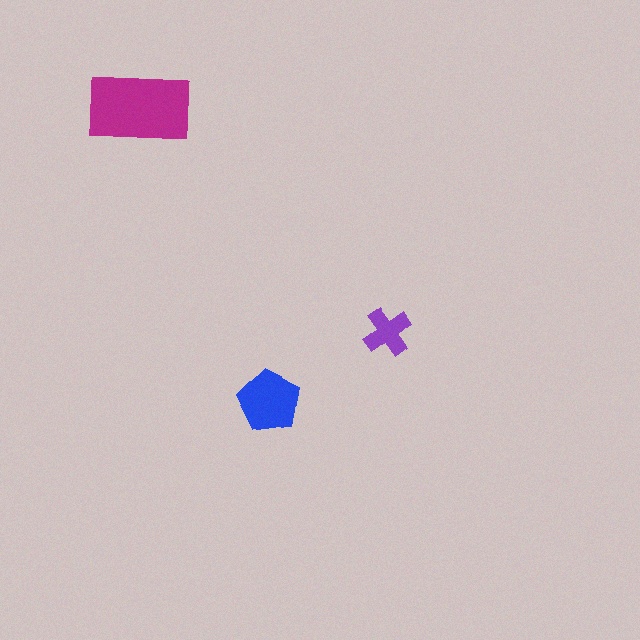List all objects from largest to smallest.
The magenta rectangle, the blue pentagon, the purple cross.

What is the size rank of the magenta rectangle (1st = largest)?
1st.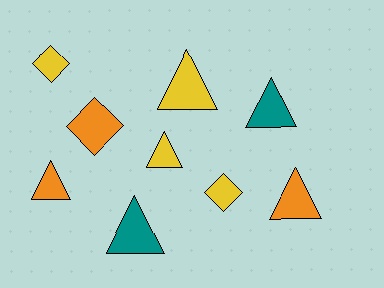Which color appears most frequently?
Yellow, with 4 objects.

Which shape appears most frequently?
Triangle, with 6 objects.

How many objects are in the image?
There are 9 objects.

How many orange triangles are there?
There are 2 orange triangles.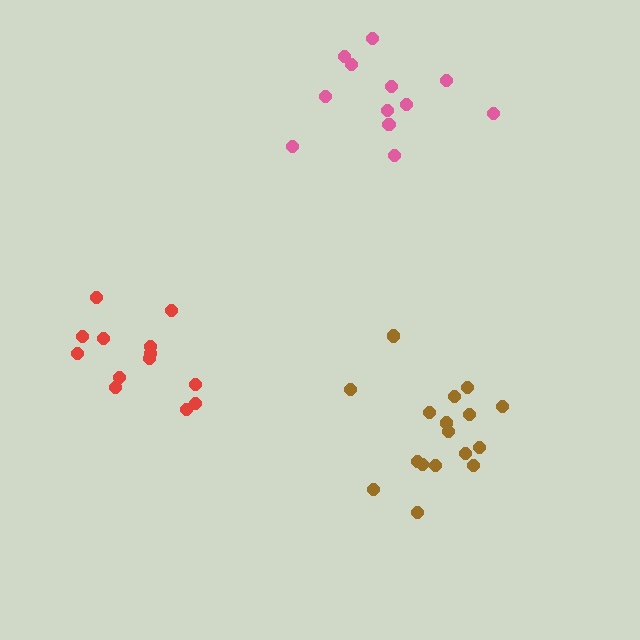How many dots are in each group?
Group 1: 12 dots, Group 2: 13 dots, Group 3: 17 dots (42 total).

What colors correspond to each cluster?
The clusters are colored: pink, red, brown.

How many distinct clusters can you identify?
There are 3 distinct clusters.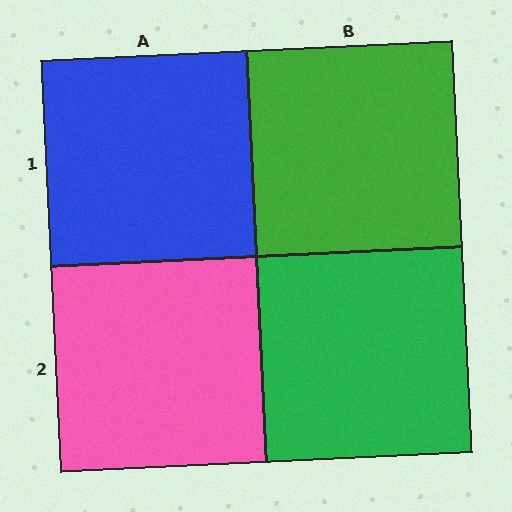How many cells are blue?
1 cell is blue.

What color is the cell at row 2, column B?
Green.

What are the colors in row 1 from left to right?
Blue, green.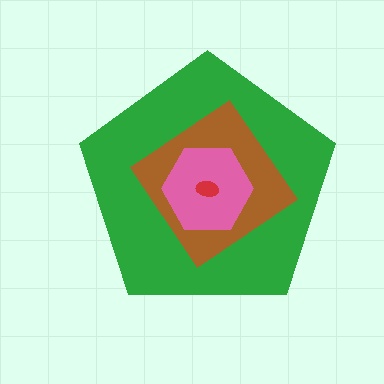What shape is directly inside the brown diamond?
The pink hexagon.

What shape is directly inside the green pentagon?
The brown diamond.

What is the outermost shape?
The green pentagon.